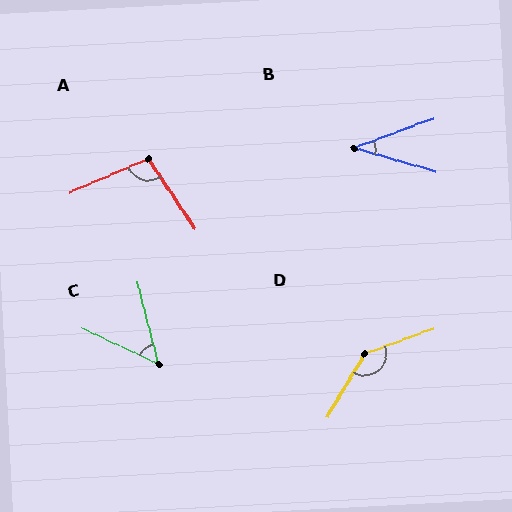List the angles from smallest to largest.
B (37°), C (51°), A (101°), D (140°).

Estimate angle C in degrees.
Approximately 51 degrees.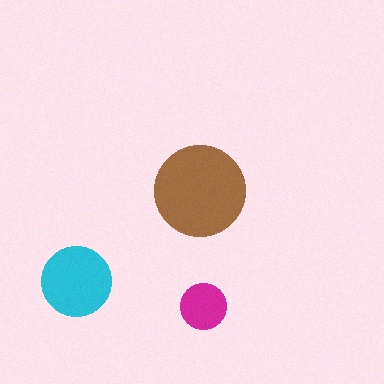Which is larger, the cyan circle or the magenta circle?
The cyan one.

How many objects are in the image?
There are 3 objects in the image.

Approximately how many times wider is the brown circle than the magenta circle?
About 2 times wider.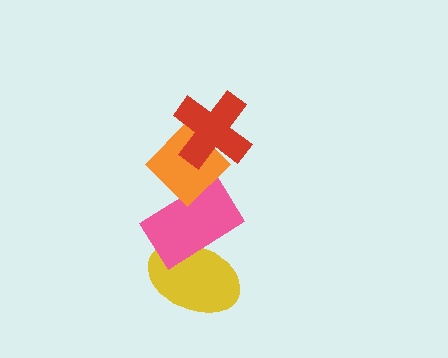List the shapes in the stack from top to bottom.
From top to bottom: the red cross, the orange diamond, the pink rectangle, the yellow ellipse.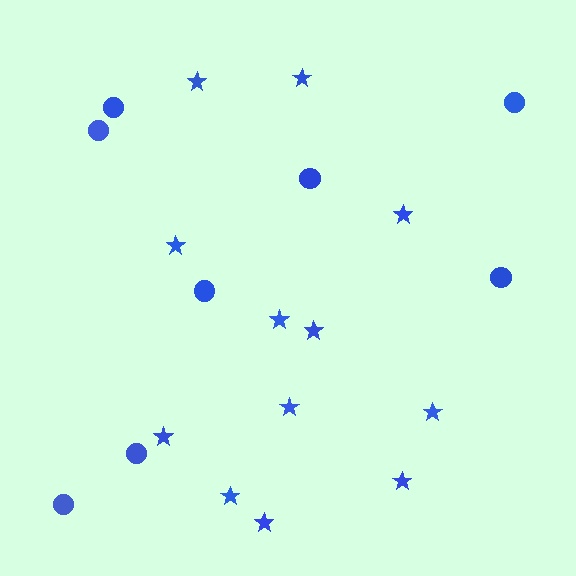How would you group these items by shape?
There are 2 groups: one group of stars (12) and one group of circles (8).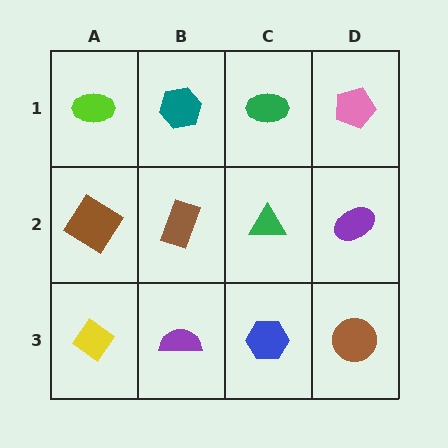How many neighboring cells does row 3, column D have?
2.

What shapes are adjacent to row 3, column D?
A purple ellipse (row 2, column D), a blue hexagon (row 3, column C).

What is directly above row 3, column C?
A green triangle.